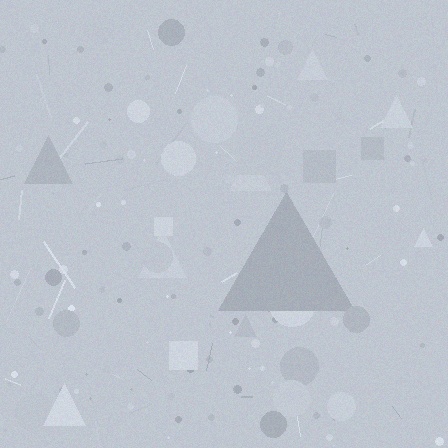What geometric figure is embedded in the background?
A triangle is embedded in the background.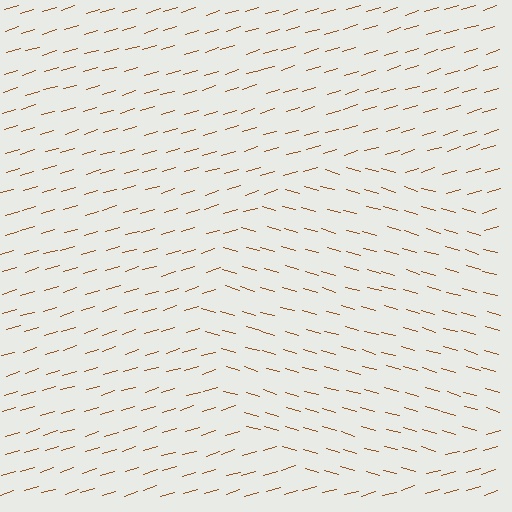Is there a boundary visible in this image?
Yes, there is a texture boundary formed by a change in line orientation.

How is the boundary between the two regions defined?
The boundary is defined purely by a change in line orientation (approximately 33 degrees difference). All lines are the same color and thickness.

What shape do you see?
I see a circle.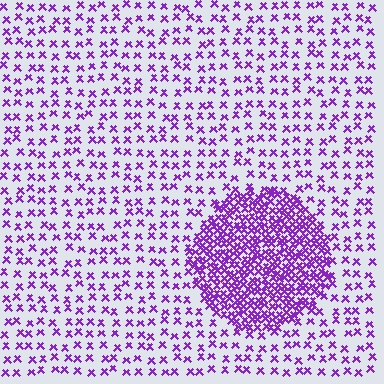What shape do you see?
I see a circle.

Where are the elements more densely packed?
The elements are more densely packed inside the circle boundary.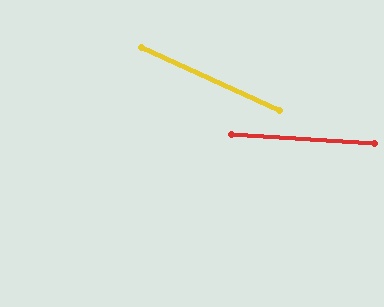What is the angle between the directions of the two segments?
Approximately 21 degrees.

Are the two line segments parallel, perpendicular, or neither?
Neither parallel nor perpendicular — they differ by about 21°.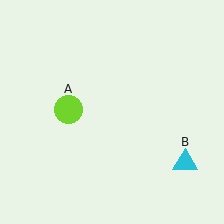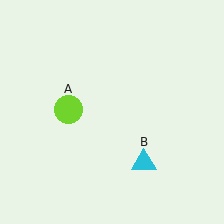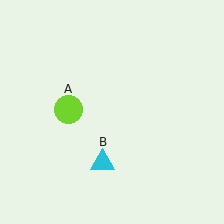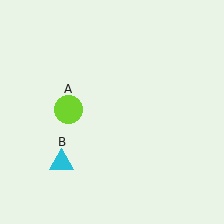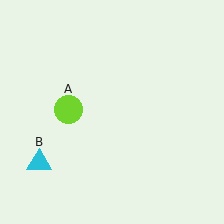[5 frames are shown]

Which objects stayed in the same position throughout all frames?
Lime circle (object A) remained stationary.